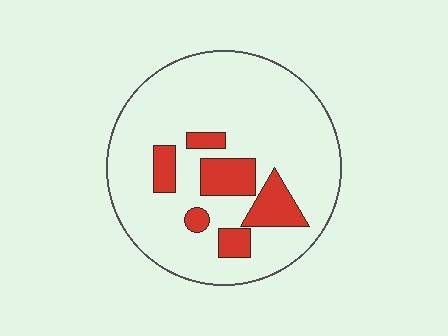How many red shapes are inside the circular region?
6.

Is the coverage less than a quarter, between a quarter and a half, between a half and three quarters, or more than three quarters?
Less than a quarter.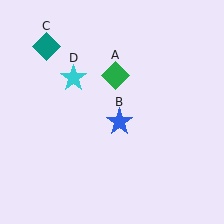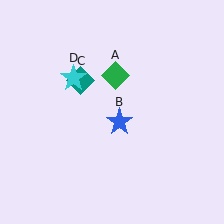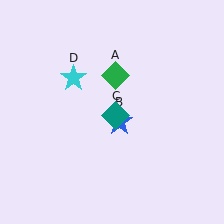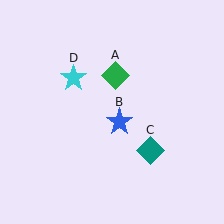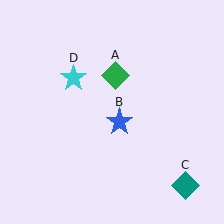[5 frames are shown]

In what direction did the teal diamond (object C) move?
The teal diamond (object C) moved down and to the right.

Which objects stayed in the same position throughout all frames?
Green diamond (object A) and blue star (object B) and cyan star (object D) remained stationary.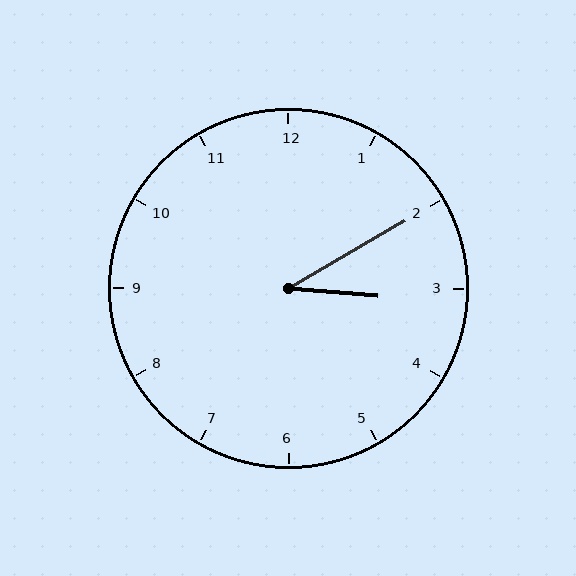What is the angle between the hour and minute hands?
Approximately 35 degrees.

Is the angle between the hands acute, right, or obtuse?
It is acute.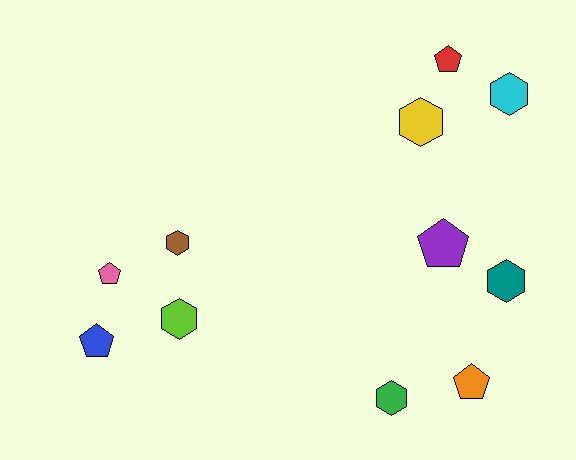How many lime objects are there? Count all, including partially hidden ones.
There is 1 lime object.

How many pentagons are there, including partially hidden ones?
There are 5 pentagons.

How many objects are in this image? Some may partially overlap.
There are 11 objects.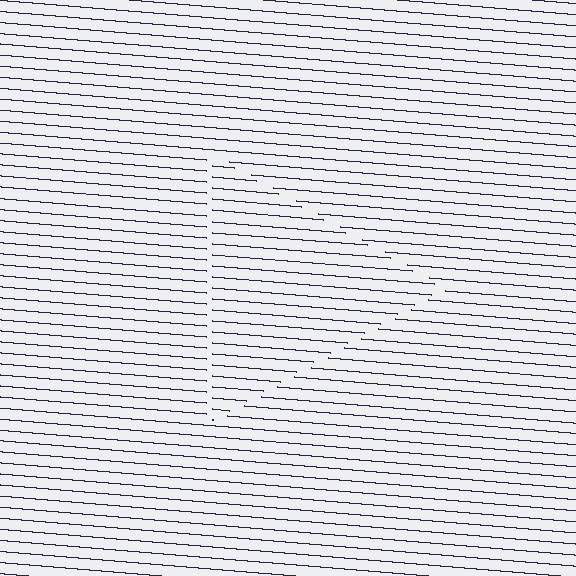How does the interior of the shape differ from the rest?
The interior of the shape contains the same grating, shifted by half a period — the contour is defined by the phase discontinuity where line-ends from the inner and outer gratings abut.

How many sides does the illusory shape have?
3 sides — the line-ends trace a triangle.